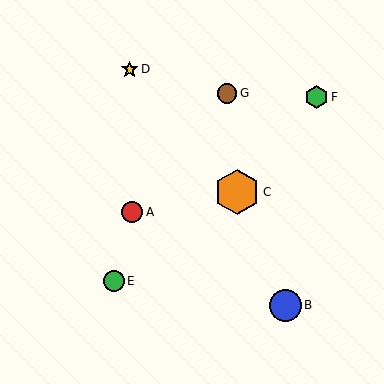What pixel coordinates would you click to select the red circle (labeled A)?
Click at (132, 212) to select the red circle A.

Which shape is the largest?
The orange hexagon (labeled C) is the largest.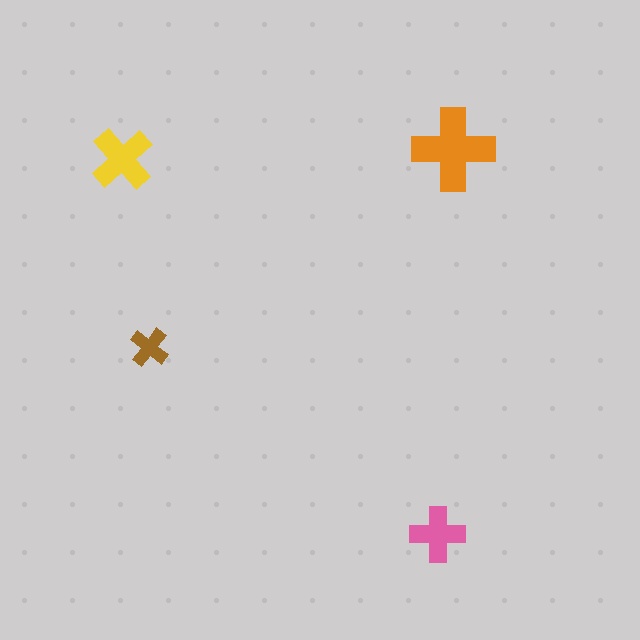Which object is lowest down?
The pink cross is bottommost.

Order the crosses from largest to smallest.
the orange one, the yellow one, the pink one, the brown one.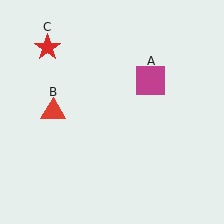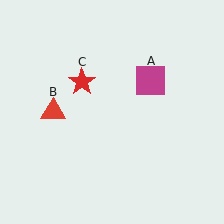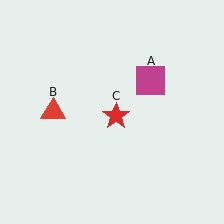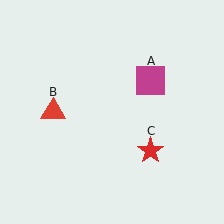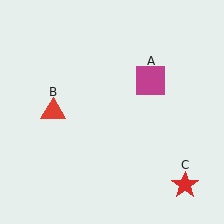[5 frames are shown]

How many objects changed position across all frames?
1 object changed position: red star (object C).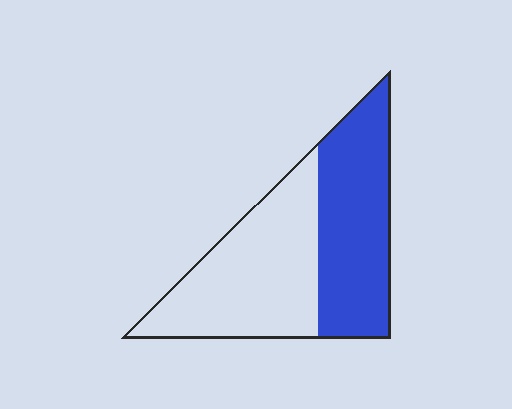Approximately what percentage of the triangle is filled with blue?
Approximately 45%.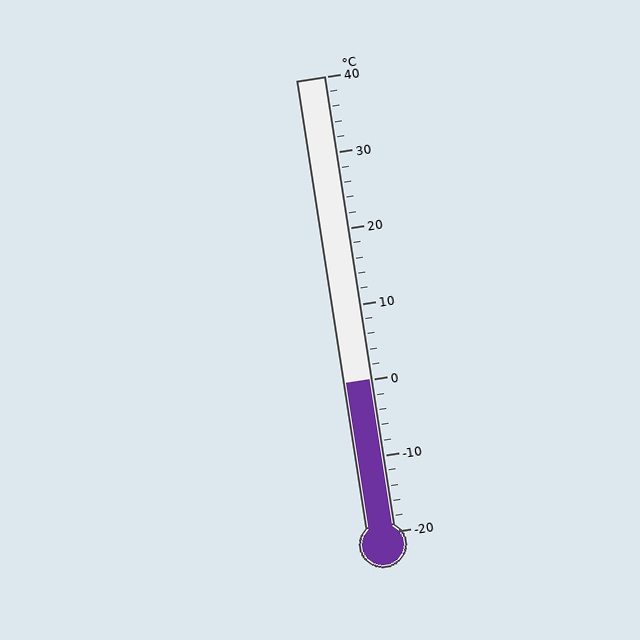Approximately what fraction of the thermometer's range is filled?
The thermometer is filled to approximately 35% of its range.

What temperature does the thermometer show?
The thermometer shows approximately 0°C.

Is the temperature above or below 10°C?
The temperature is below 10°C.